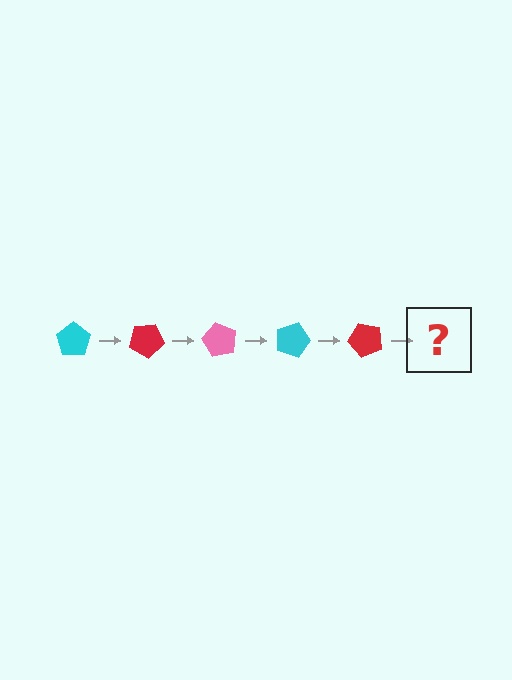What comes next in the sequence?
The next element should be a pink pentagon, rotated 150 degrees from the start.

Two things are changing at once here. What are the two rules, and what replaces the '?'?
The two rules are that it rotates 30 degrees each step and the color cycles through cyan, red, and pink. The '?' should be a pink pentagon, rotated 150 degrees from the start.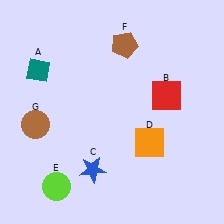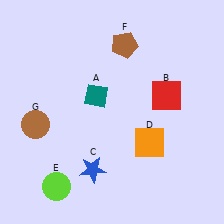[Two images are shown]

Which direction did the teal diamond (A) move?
The teal diamond (A) moved right.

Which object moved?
The teal diamond (A) moved right.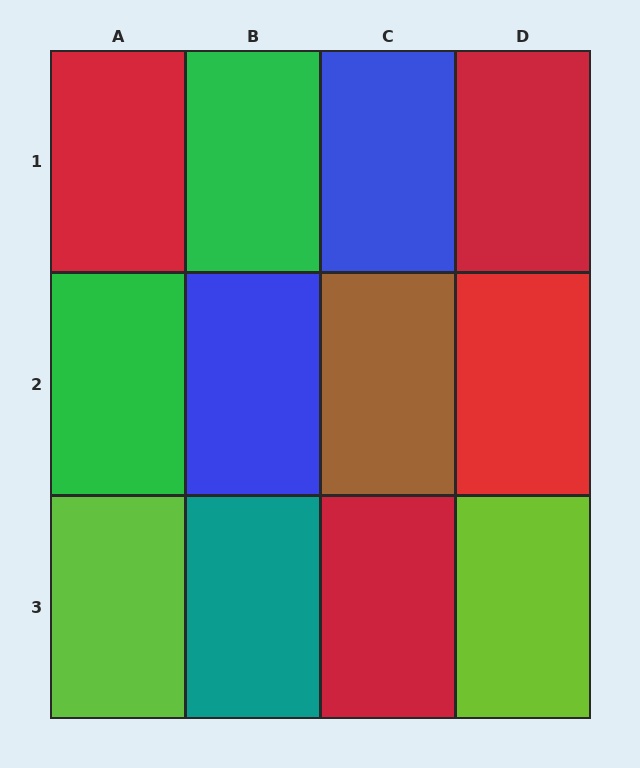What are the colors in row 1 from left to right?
Red, green, blue, red.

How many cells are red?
4 cells are red.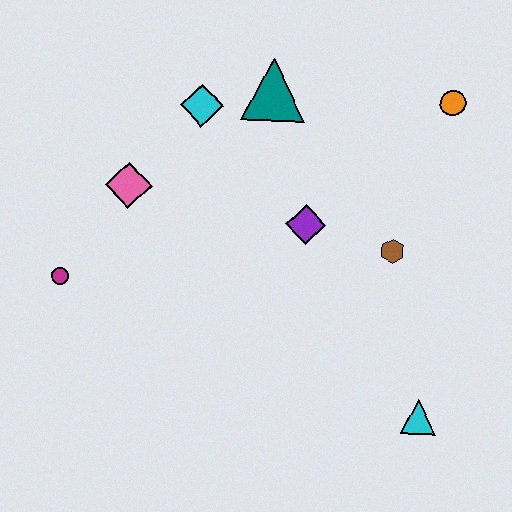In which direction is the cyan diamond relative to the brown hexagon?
The cyan diamond is to the left of the brown hexagon.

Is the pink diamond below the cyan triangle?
No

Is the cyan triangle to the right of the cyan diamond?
Yes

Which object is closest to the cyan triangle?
The brown hexagon is closest to the cyan triangle.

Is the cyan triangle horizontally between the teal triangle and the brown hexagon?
No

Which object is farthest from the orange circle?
The magenta circle is farthest from the orange circle.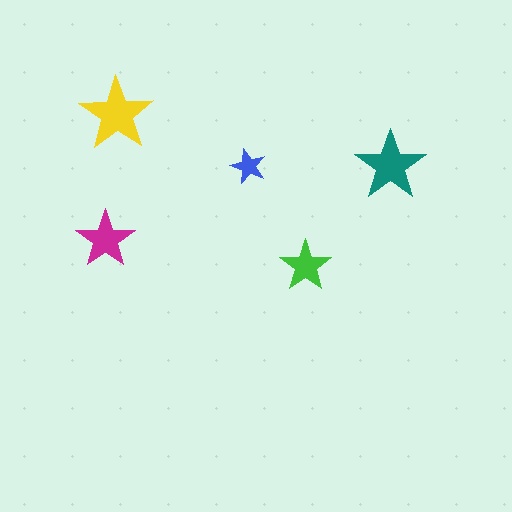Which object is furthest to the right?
The teal star is rightmost.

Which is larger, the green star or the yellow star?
The yellow one.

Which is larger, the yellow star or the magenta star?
The yellow one.